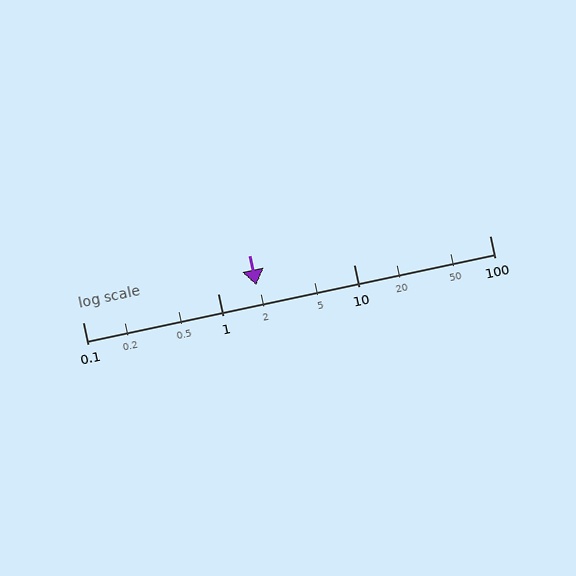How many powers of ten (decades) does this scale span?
The scale spans 3 decades, from 0.1 to 100.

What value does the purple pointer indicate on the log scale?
The pointer indicates approximately 1.9.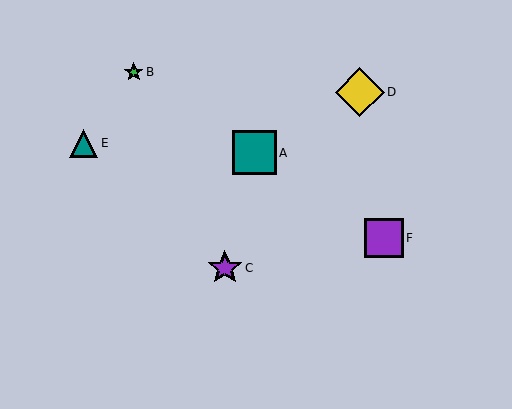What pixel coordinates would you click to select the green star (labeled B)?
Click at (134, 72) to select the green star B.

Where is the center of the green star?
The center of the green star is at (134, 72).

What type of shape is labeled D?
Shape D is a yellow diamond.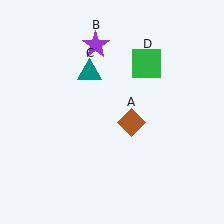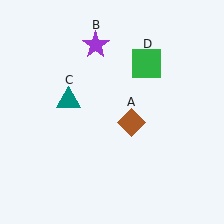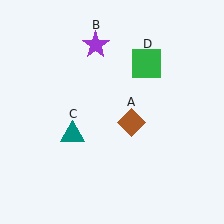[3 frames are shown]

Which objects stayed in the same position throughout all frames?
Brown diamond (object A) and purple star (object B) and green square (object D) remained stationary.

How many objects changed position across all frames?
1 object changed position: teal triangle (object C).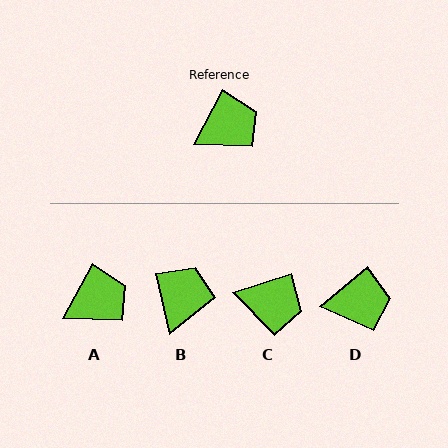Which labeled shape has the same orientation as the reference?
A.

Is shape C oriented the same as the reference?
No, it is off by about 44 degrees.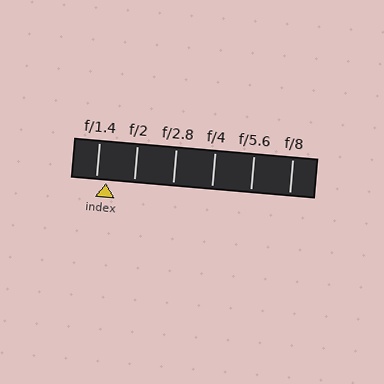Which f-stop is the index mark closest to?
The index mark is closest to f/1.4.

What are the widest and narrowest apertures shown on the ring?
The widest aperture shown is f/1.4 and the narrowest is f/8.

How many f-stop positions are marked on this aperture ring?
There are 6 f-stop positions marked.